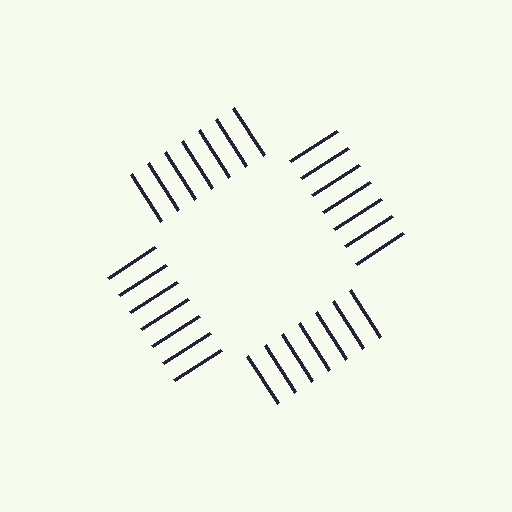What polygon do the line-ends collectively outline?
An illusory square — the line segments terminate on its edges but no continuous stroke is drawn.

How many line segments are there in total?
28 — 7 along each of the 4 edges.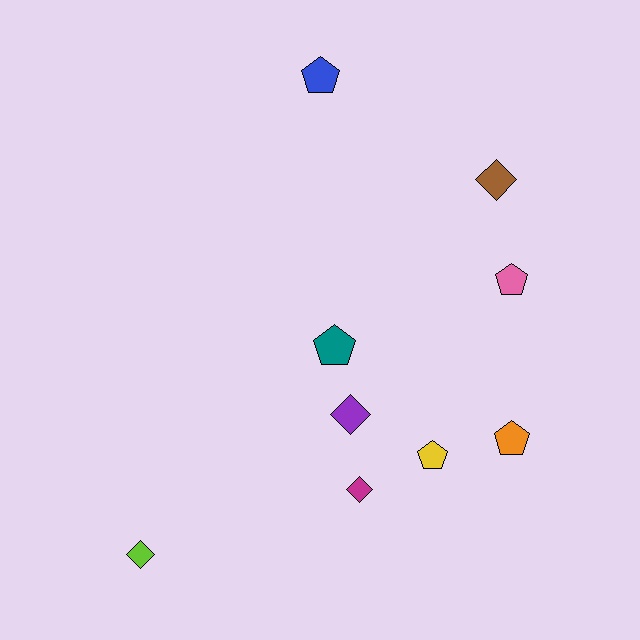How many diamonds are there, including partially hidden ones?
There are 4 diamonds.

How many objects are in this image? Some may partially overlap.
There are 9 objects.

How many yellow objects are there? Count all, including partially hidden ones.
There is 1 yellow object.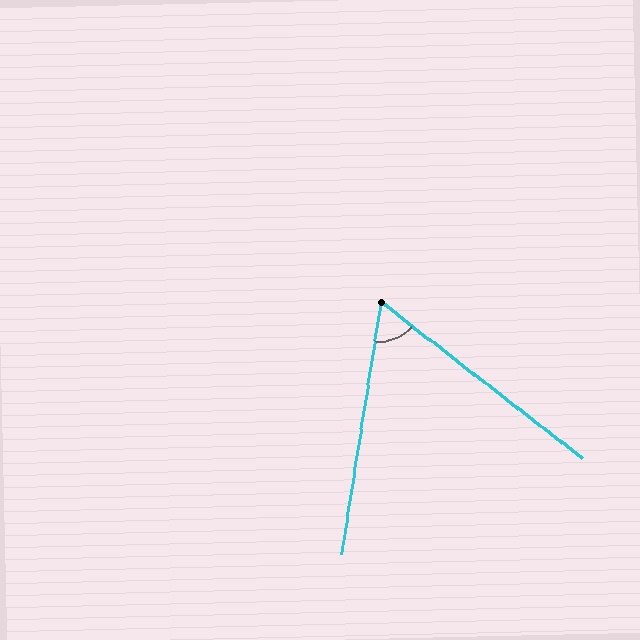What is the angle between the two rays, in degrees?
Approximately 61 degrees.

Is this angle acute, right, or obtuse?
It is acute.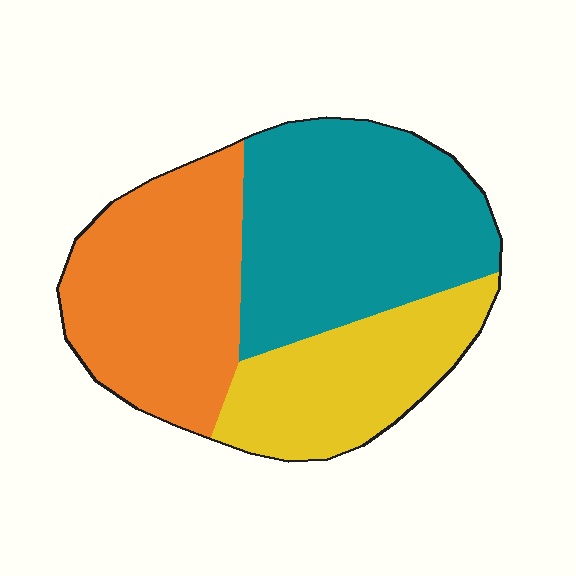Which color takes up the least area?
Yellow, at roughly 25%.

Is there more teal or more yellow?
Teal.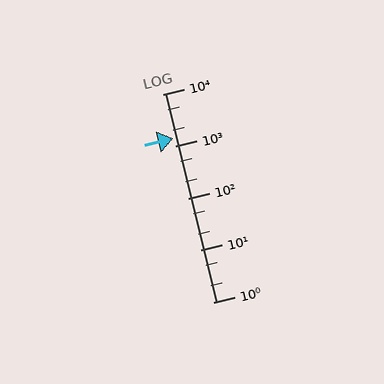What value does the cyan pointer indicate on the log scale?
The pointer indicates approximately 1400.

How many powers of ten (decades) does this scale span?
The scale spans 4 decades, from 1 to 10000.